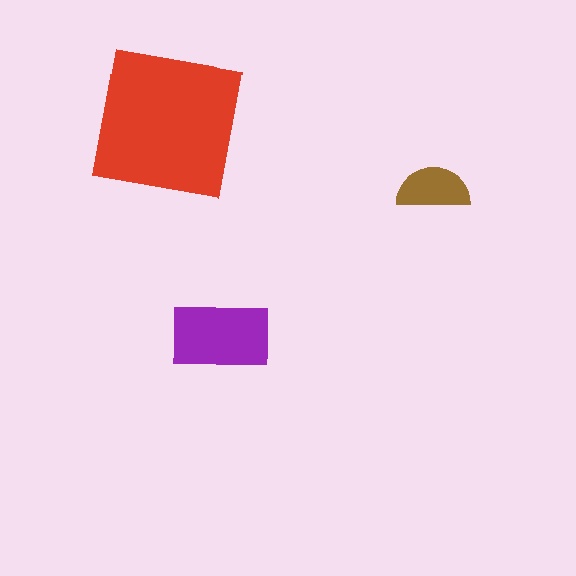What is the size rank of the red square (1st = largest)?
1st.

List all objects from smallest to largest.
The brown semicircle, the purple rectangle, the red square.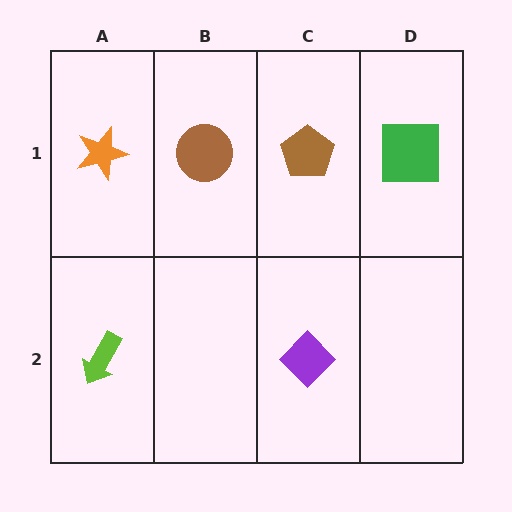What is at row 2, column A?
A lime arrow.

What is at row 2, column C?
A purple diamond.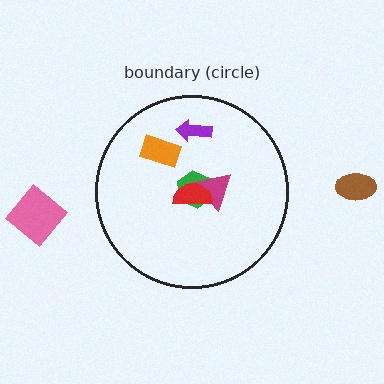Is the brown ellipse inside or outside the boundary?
Outside.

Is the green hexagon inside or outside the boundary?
Inside.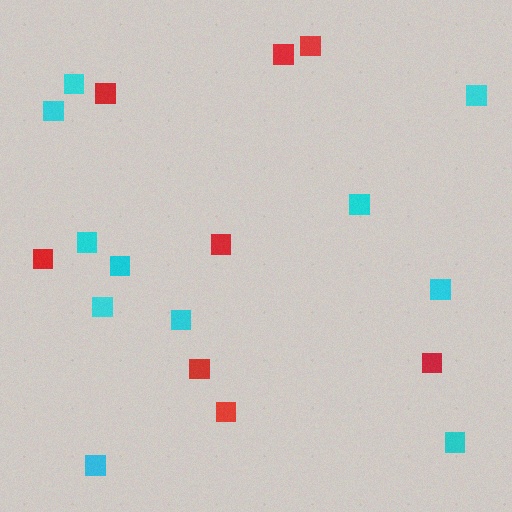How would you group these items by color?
There are 2 groups: one group of red squares (8) and one group of cyan squares (11).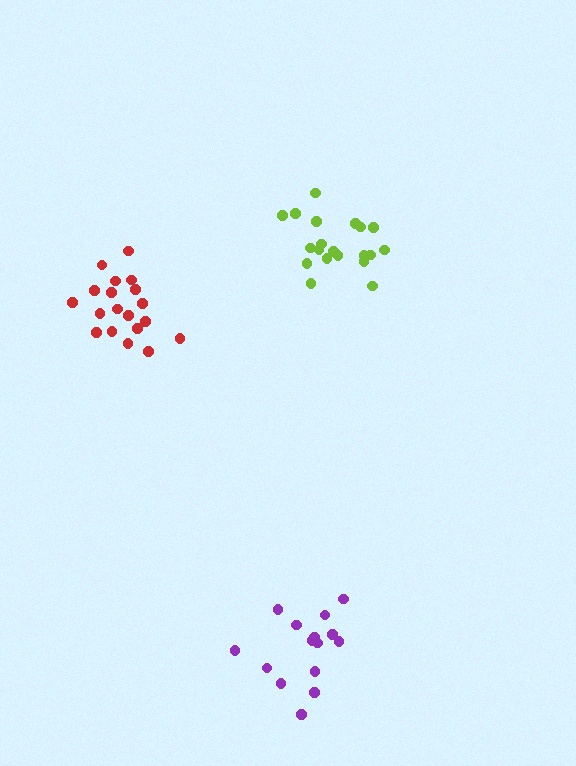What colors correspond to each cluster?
The clusters are colored: lime, purple, red.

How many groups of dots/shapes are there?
There are 3 groups.